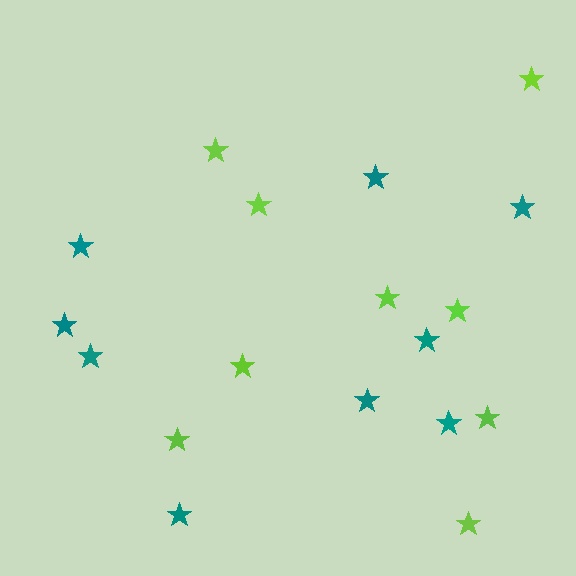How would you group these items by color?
There are 2 groups: one group of teal stars (9) and one group of lime stars (9).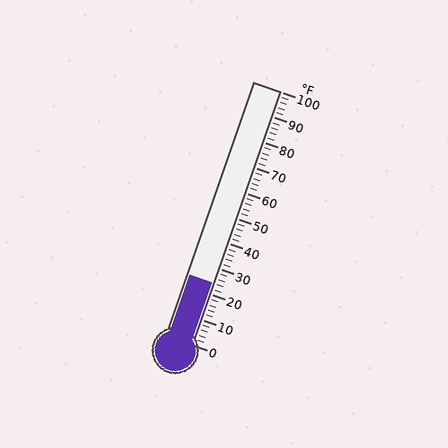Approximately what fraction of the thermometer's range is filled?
The thermometer is filled to approximately 25% of its range.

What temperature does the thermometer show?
The thermometer shows approximately 24°F.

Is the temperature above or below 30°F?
The temperature is below 30°F.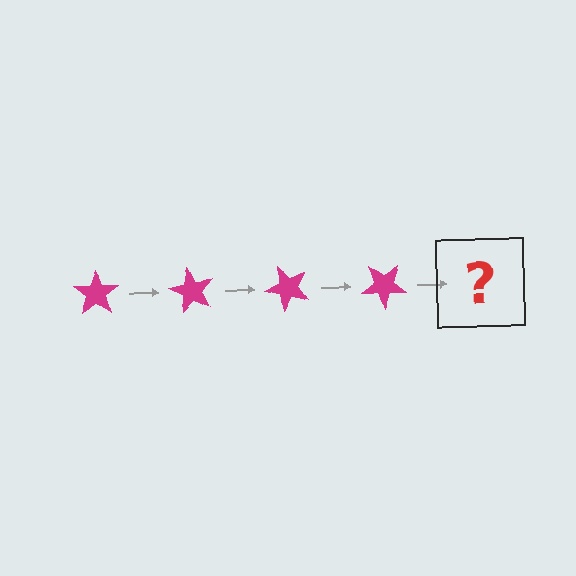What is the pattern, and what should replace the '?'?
The pattern is that the star rotates 60 degrees each step. The '?' should be a magenta star rotated 240 degrees.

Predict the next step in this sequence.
The next step is a magenta star rotated 240 degrees.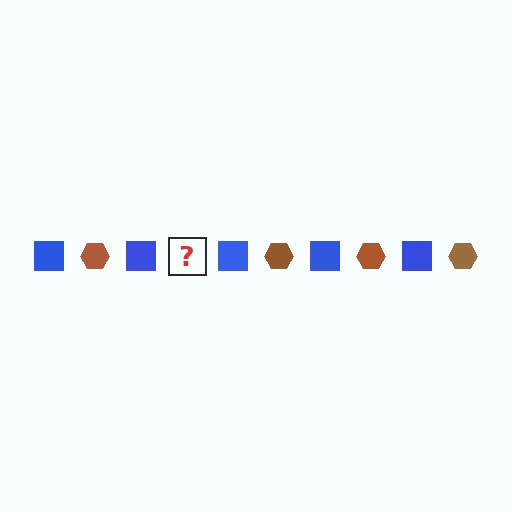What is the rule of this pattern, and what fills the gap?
The rule is that the pattern alternates between blue square and brown hexagon. The gap should be filled with a brown hexagon.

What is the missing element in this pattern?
The missing element is a brown hexagon.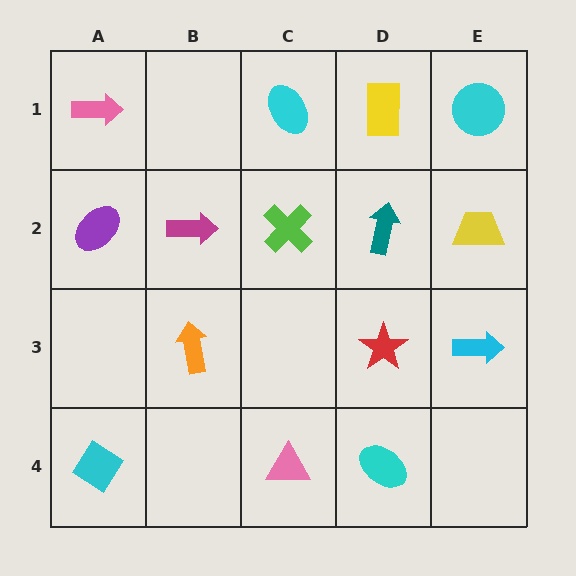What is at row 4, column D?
A cyan ellipse.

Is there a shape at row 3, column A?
No, that cell is empty.